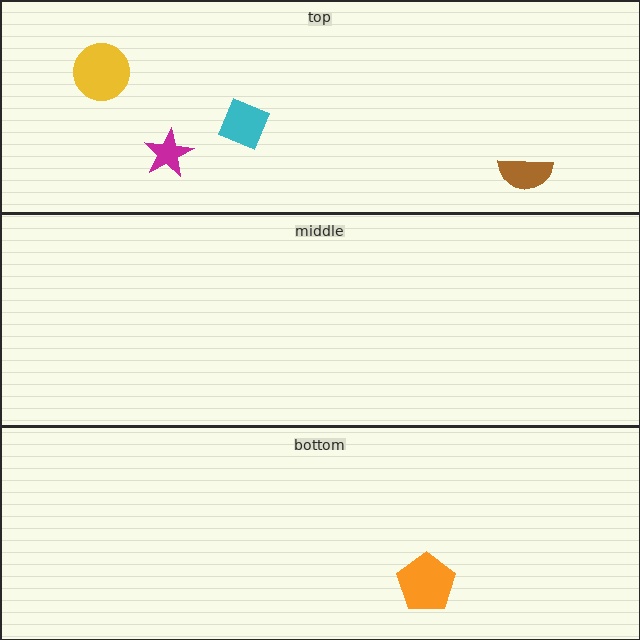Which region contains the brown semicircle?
The top region.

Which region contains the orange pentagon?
The bottom region.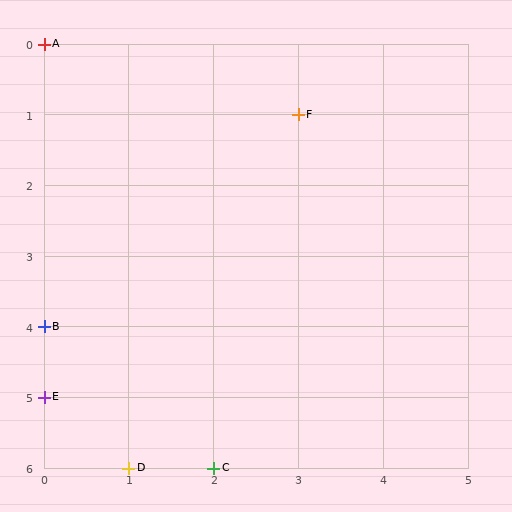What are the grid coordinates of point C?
Point C is at grid coordinates (2, 6).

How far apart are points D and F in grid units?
Points D and F are 2 columns and 5 rows apart (about 5.4 grid units diagonally).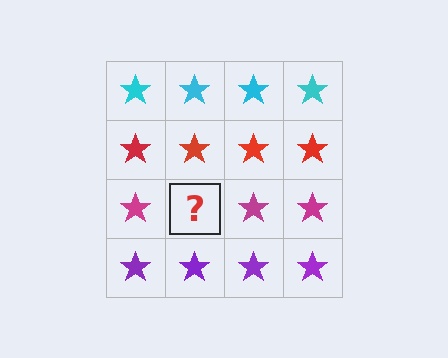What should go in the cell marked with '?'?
The missing cell should contain a magenta star.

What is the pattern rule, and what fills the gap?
The rule is that each row has a consistent color. The gap should be filled with a magenta star.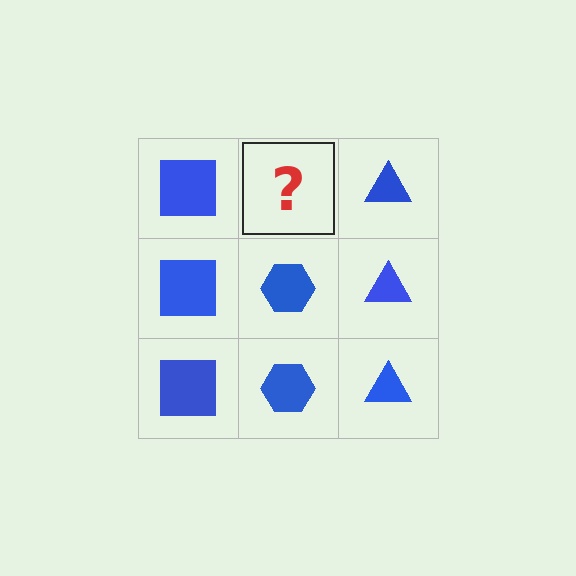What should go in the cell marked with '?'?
The missing cell should contain a blue hexagon.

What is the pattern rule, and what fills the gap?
The rule is that each column has a consistent shape. The gap should be filled with a blue hexagon.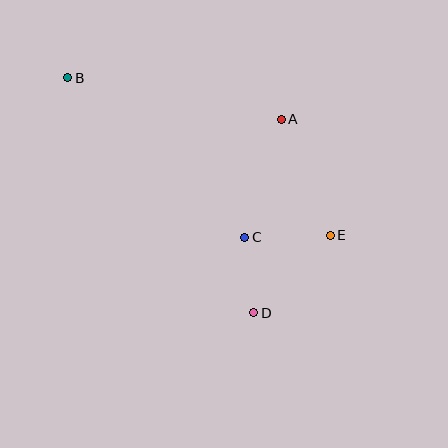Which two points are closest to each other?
Points C and D are closest to each other.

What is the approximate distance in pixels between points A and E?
The distance between A and E is approximately 126 pixels.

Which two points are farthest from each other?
Points B and E are farthest from each other.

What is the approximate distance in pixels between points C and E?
The distance between C and E is approximately 86 pixels.